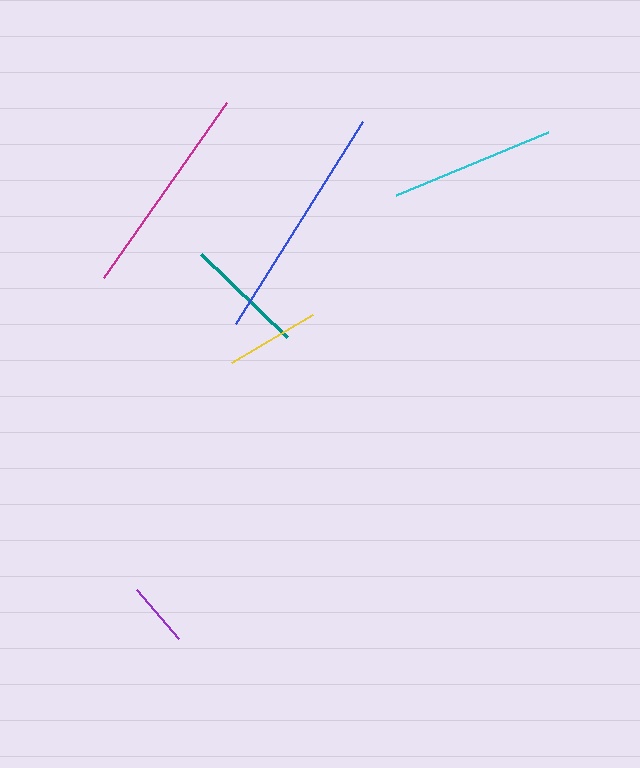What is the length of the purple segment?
The purple segment is approximately 65 pixels long.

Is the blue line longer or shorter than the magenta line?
The blue line is longer than the magenta line.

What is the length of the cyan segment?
The cyan segment is approximately 164 pixels long.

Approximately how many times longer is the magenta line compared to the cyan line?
The magenta line is approximately 1.3 times the length of the cyan line.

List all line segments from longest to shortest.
From longest to shortest: blue, magenta, cyan, teal, yellow, purple.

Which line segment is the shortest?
The purple line is the shortest at approximately 65 pixels.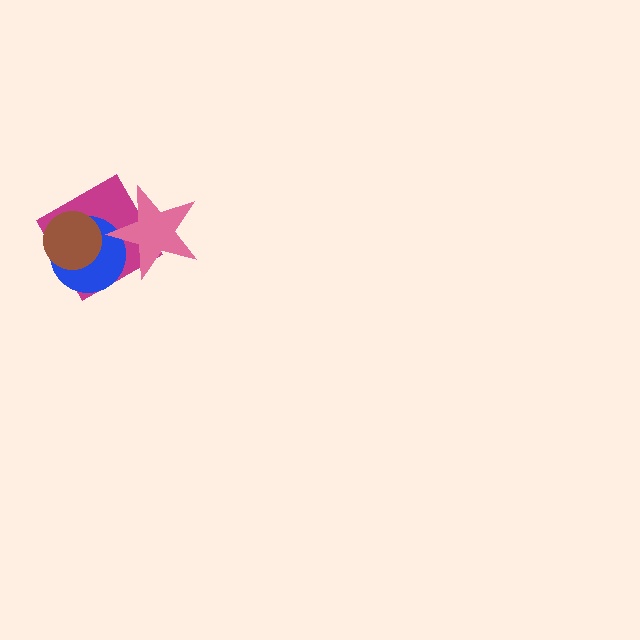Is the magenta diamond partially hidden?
Yes, it is partially covered by another shape.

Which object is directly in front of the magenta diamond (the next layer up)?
The blue circle is directly in front of the magenta diamond.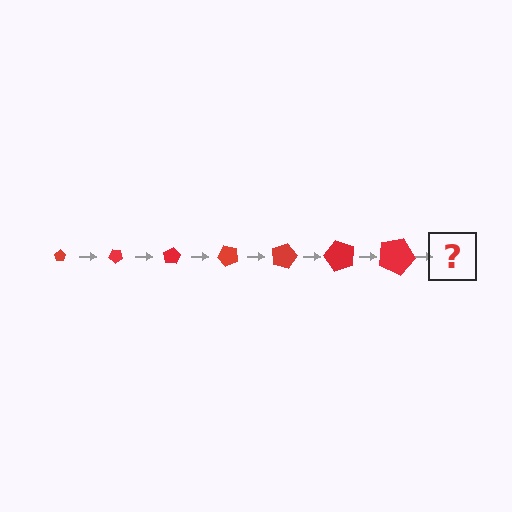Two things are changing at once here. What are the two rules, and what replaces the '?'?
The two rules are that the pentagon grows larger each step and it rotates 40 degrees each step. The '?' should be a pentagon, larger than the previous one and rotated 280 degrees from the start.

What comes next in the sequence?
The next element should be a pentagon, larger than the previous one and rotated 280 degrees from the start.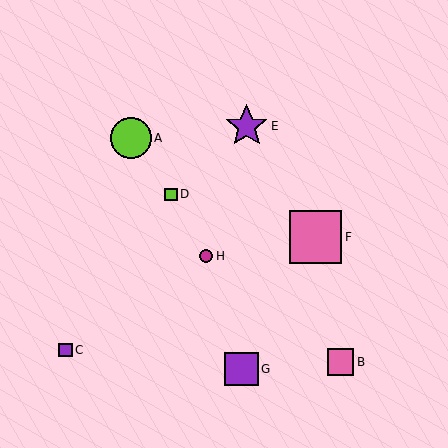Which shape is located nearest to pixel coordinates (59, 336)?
The purple square (labeled C) at (66, 350) is nearest to that location.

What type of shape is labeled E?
Shape E is a purple star.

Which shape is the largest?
The pink square (labeled F) is the largest.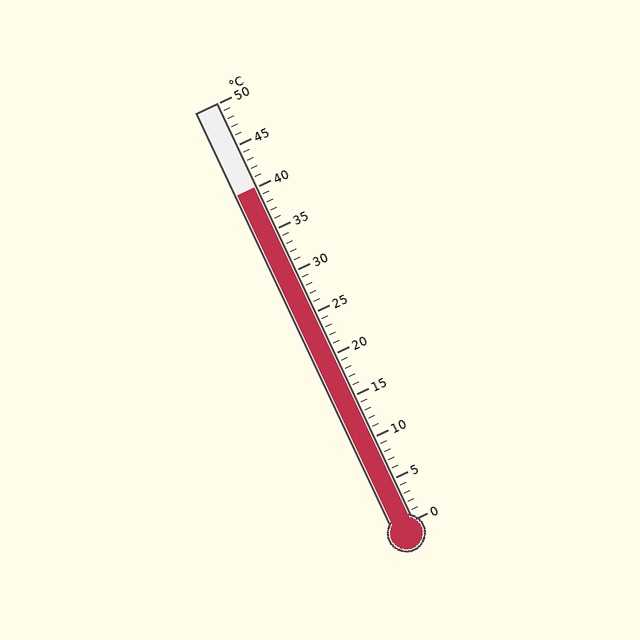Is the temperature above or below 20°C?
The temperature is above 20°C.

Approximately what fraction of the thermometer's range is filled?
The thermometer is filled to approximately 80% of its range.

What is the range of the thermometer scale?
The thermometer scale ranges from 0°C to 50°C.